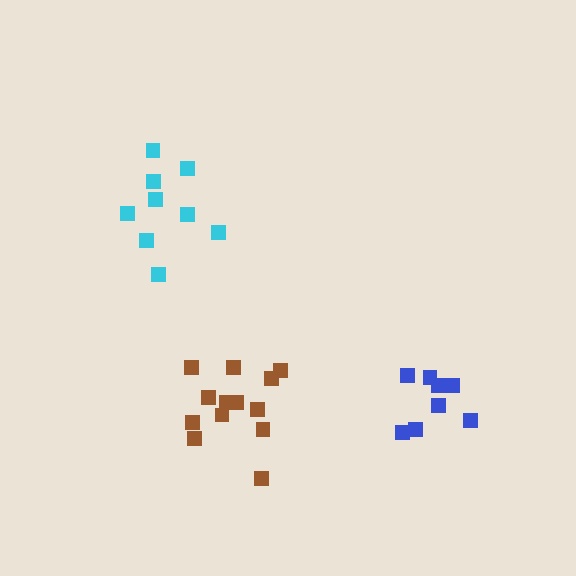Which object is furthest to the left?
The cyan cluster is leftmost.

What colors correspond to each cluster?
The clusters are colored: brown, blue, cyan.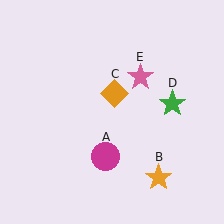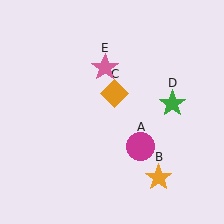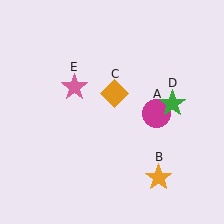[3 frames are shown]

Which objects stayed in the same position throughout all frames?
Orange star (object B) and orange diamond (object C) and green star (object D) remained stationary.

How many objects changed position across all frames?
2 objects changed position: magenta circle (object A), pink star (object E).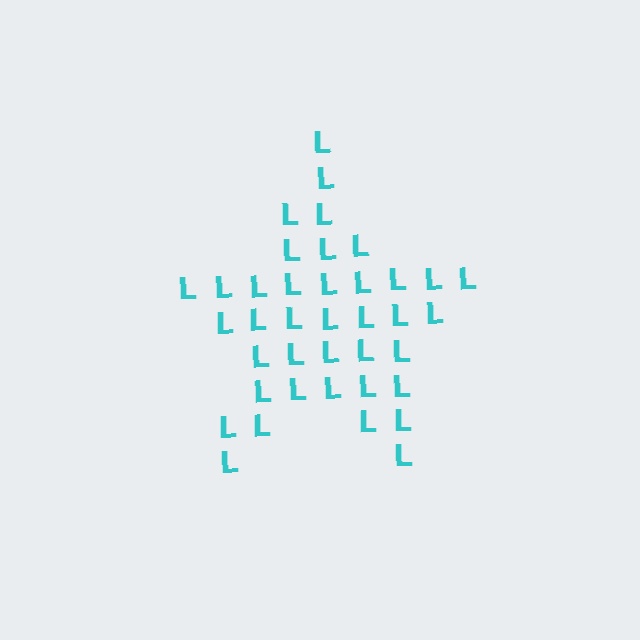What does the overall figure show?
The overall figure shows a star.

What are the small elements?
The small elements are letter L's.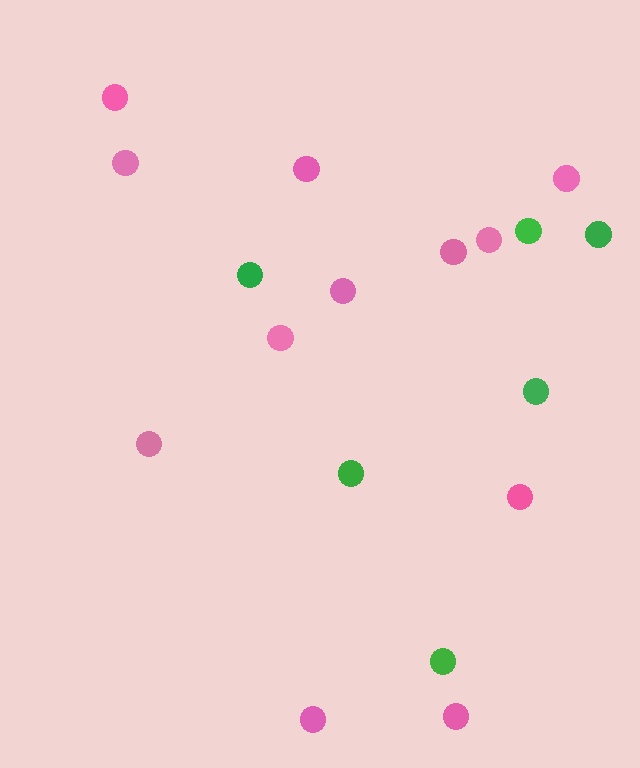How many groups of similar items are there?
There are 2 groups: one group of pink circles (12) and one group of green circles (6).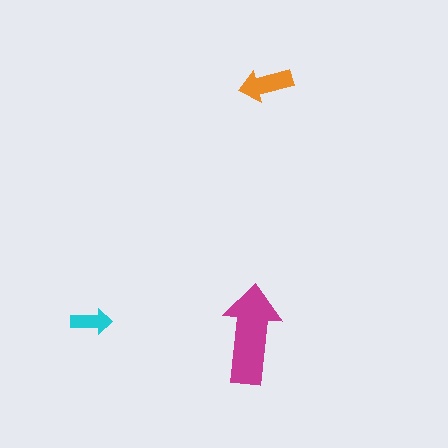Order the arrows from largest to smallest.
the magenta one, the orange one, the cyan one.